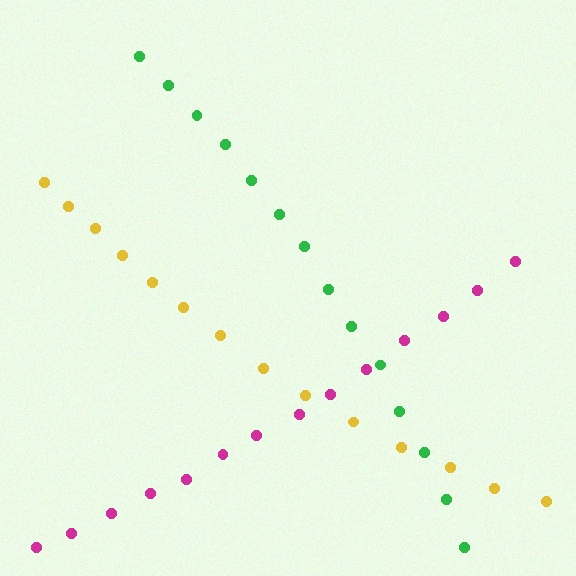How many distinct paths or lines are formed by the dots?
There are 3 distinct paths.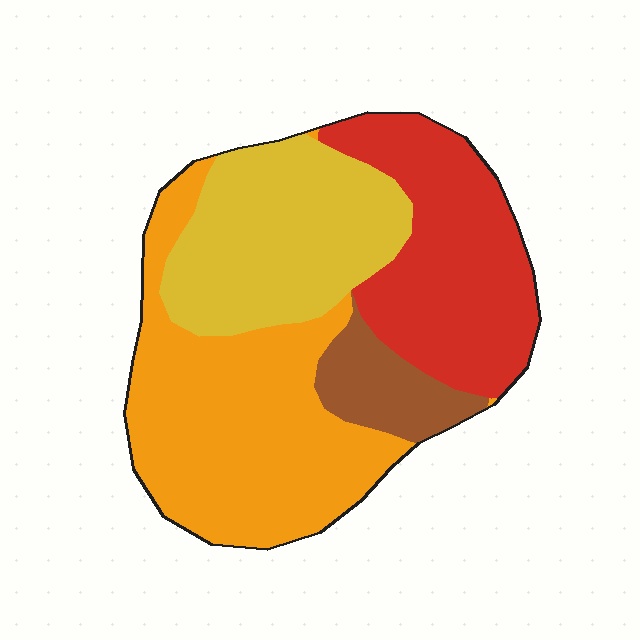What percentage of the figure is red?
Red covers roughly 25% of the figure.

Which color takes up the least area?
Brown, at roughly 10%.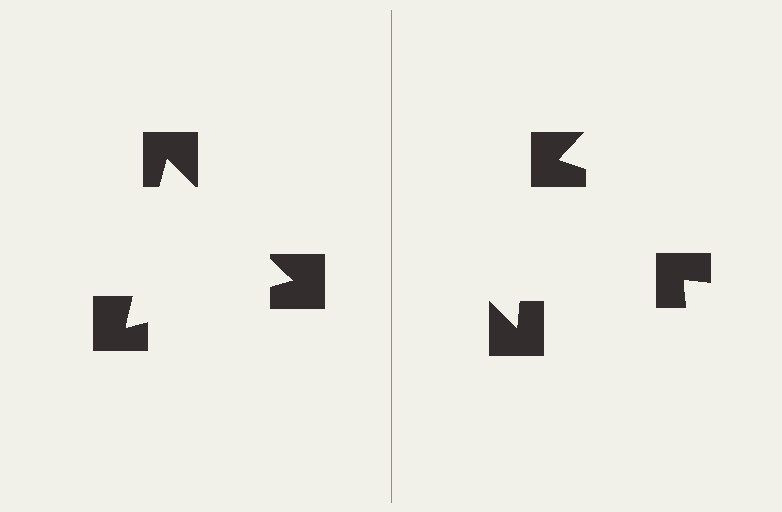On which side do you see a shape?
An illusory triangle appears on the left side. On the right side the wedge cuts are rotated, so no coherent shape forms.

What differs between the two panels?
The notched squares are positioned identically on both sides; only the wedge orientations differ. On the left they align to a triangle; on the right they are misaligned.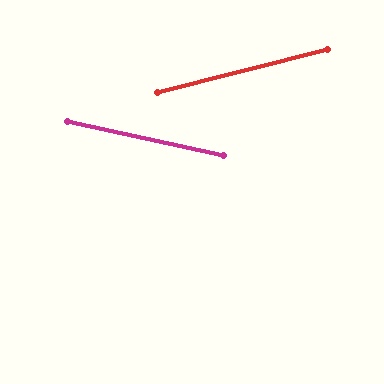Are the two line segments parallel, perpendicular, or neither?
Neither parallel nor perpendicular — they differ by about 27°.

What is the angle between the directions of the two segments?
Approximately 27 degrees.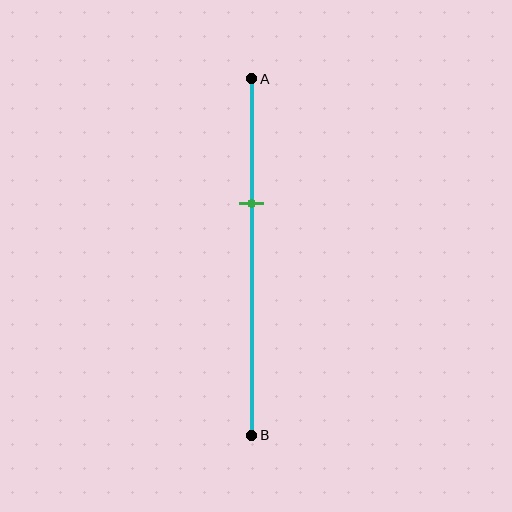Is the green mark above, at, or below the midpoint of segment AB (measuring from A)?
The green mark is above the midpoint of segment AB.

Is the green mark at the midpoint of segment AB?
No, the mark is at about 35% from A, not at the 50% midpoint.